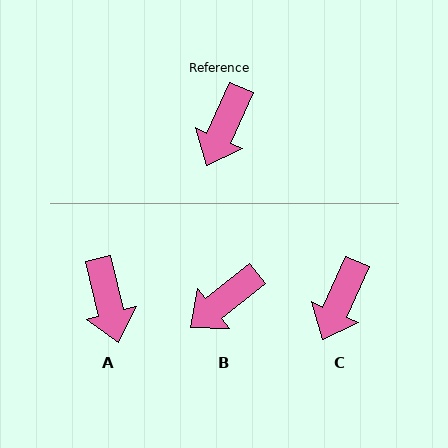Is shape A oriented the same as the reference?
No, it is off by about 38 degrees.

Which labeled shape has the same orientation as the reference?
C.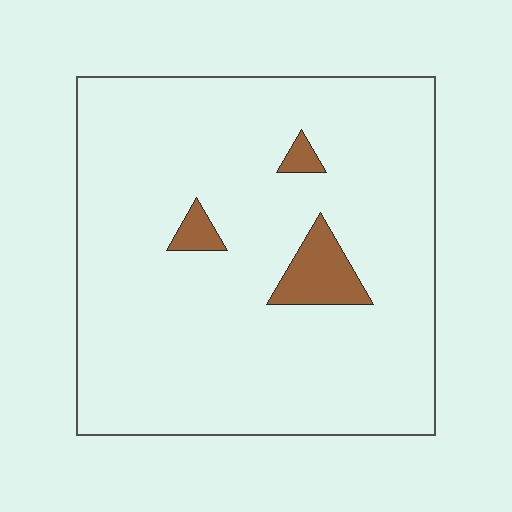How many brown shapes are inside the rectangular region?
3.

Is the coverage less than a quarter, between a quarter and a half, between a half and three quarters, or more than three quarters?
Less than a quarter.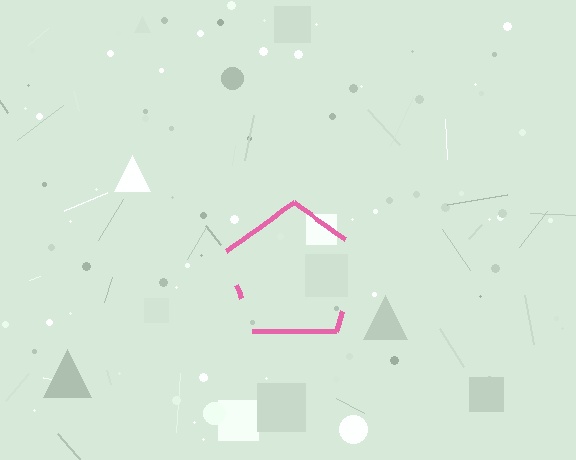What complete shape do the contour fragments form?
The contour fragments form a pentagon.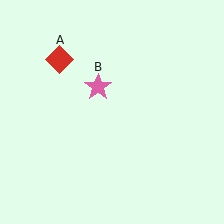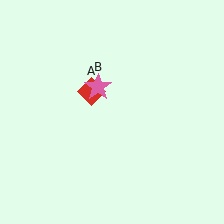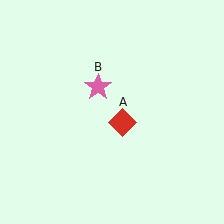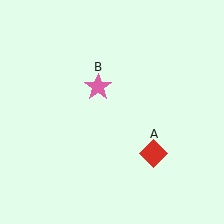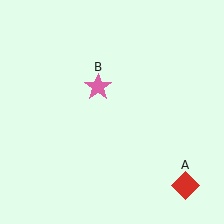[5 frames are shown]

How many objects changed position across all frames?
1 object changed position: red diamond (object A).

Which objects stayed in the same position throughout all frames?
Pink star (object B) remained stationary.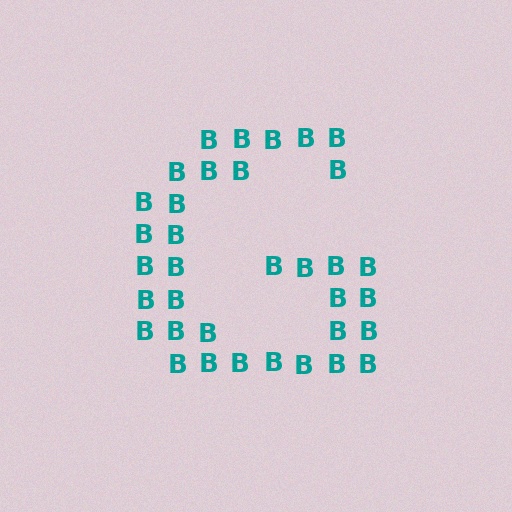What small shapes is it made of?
It is made of small letter B's.